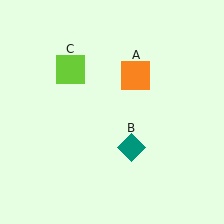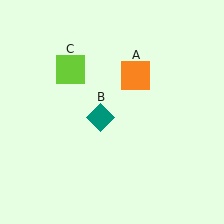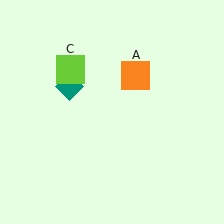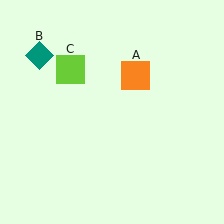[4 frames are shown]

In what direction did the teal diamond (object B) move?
The teal diamond (object B) moved up and to the left.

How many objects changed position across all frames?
1 object changed position: teal diamond (object B).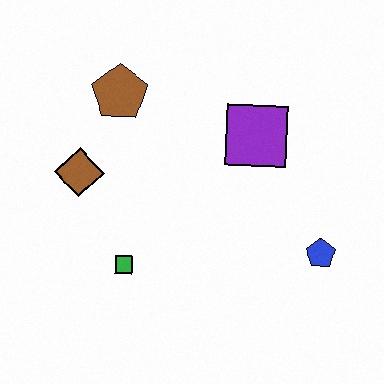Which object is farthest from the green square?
The blue pentagon is farthest from the green square.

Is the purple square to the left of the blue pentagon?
Yes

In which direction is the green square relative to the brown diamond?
The green square is below the brown diamond.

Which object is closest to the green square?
The brown diamond is closest to the green square.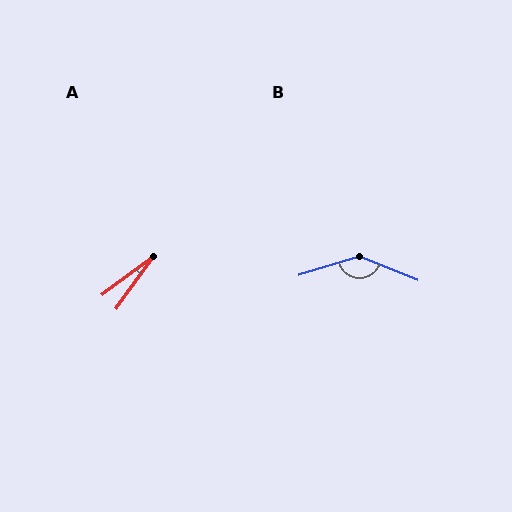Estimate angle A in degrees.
Approximately 17 degrees.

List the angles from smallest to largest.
A (17°), B (141°).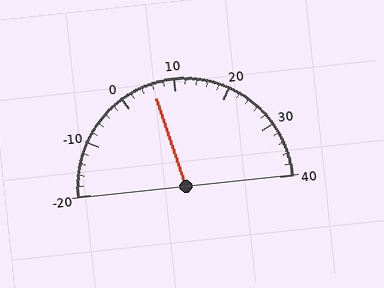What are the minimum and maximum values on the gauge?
The gauge ranges from -20 to 40.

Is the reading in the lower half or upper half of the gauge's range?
The reading is in the lower half of the range (-20 to 40).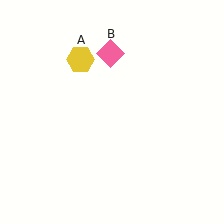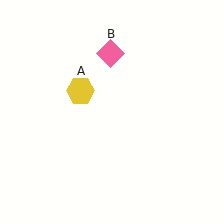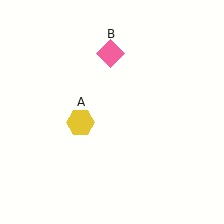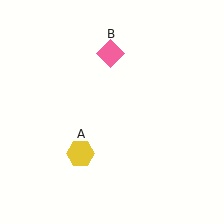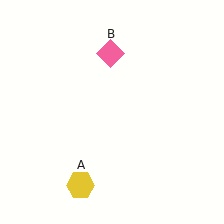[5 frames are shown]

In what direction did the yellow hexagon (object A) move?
The yellow hexagon (object A) moved down.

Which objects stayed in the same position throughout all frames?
Pink diamond (object B) remained stationary.